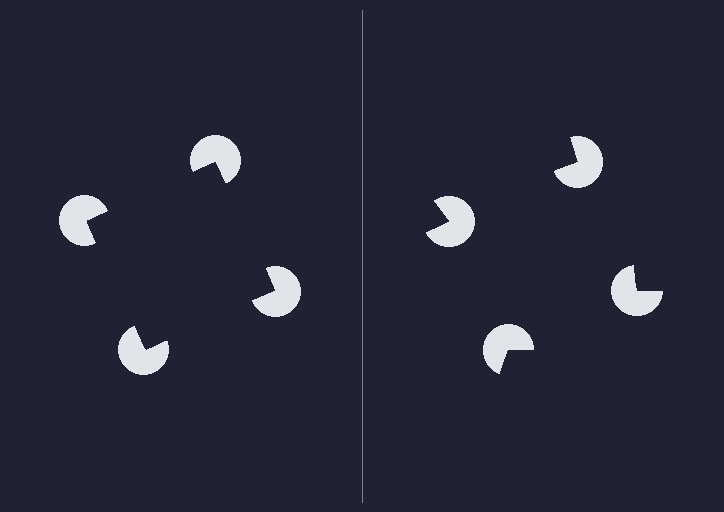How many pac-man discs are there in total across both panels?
8 — 4 on each side.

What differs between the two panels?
The pac-man discs are positioned identically on both sides; only the wedge orientations differ. On the left they align to a square; on the right they are misaligned.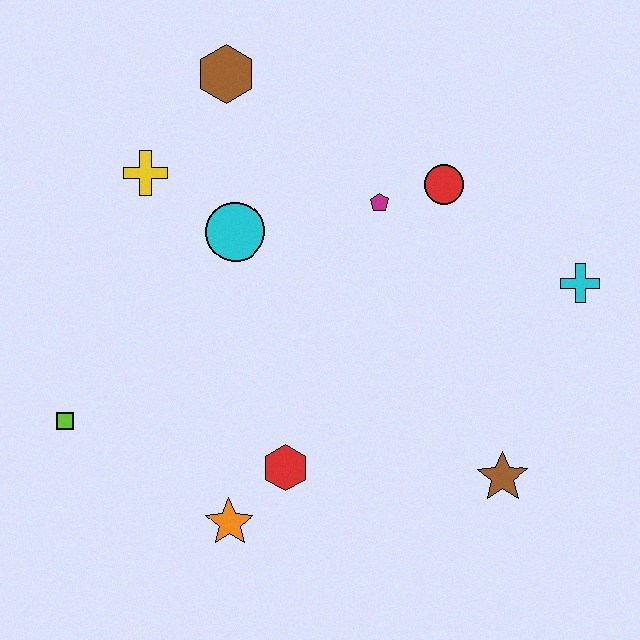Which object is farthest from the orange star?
The brown hexagon is farthest from the orange star.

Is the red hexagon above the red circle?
No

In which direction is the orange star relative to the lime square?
The orange star is to the right of the lime square.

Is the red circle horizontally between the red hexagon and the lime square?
No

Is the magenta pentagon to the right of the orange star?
Yes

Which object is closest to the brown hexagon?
The yellow cross is closest to the brown hexagon.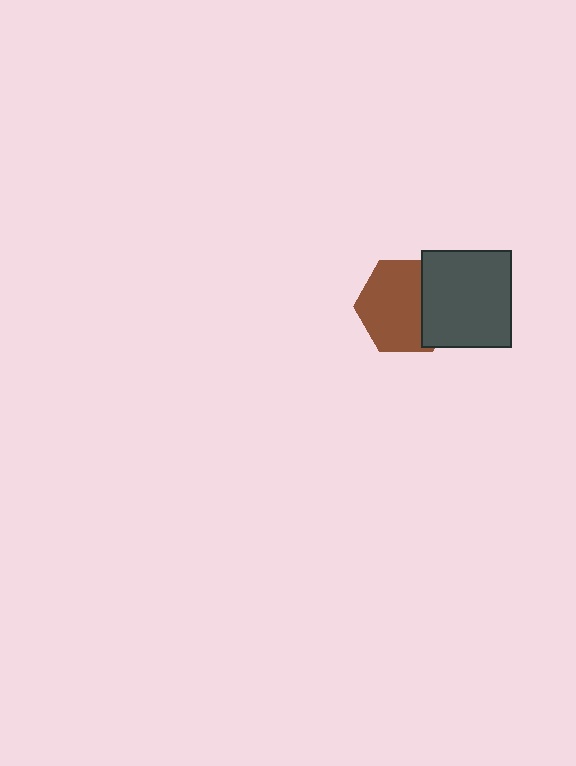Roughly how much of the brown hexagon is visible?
Most of it is visible (roughly 70%).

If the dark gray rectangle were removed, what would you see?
You would see the complete brown hexagon.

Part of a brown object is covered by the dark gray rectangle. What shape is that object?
It is a hexagon.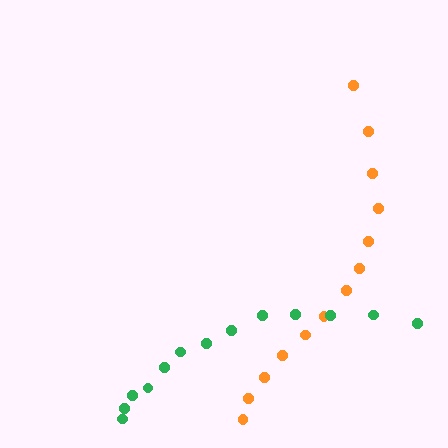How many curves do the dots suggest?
There are 2 distinct paths.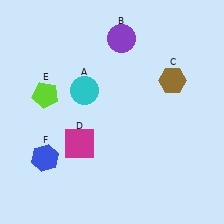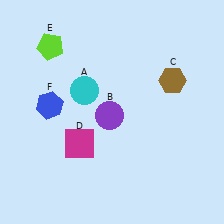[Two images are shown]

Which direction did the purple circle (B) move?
The purple circle (B) moved down.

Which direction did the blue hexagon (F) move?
The blue hexagon (F) moved up.